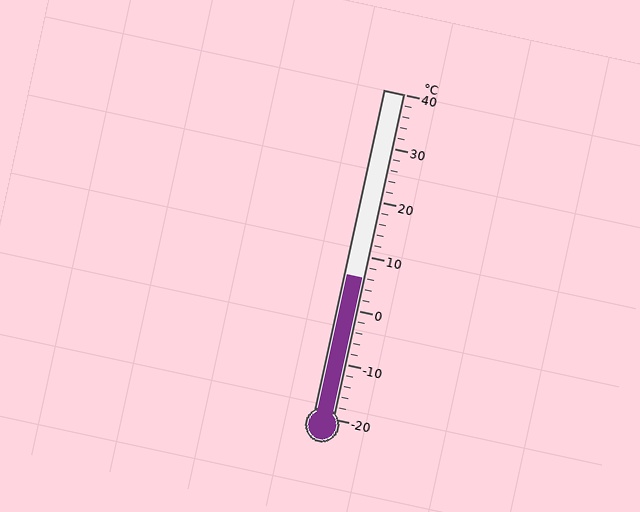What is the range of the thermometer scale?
The thermometer scale ranges from -20°C to 40°C.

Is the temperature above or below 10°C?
The temperature is below 10°C.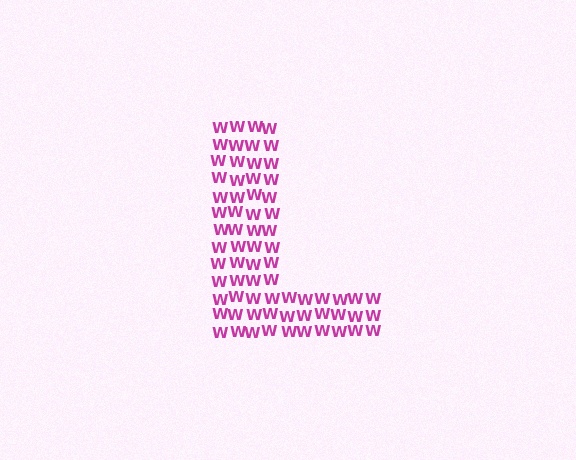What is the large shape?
The large shape is the letter L.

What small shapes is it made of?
It is made of small letter W's.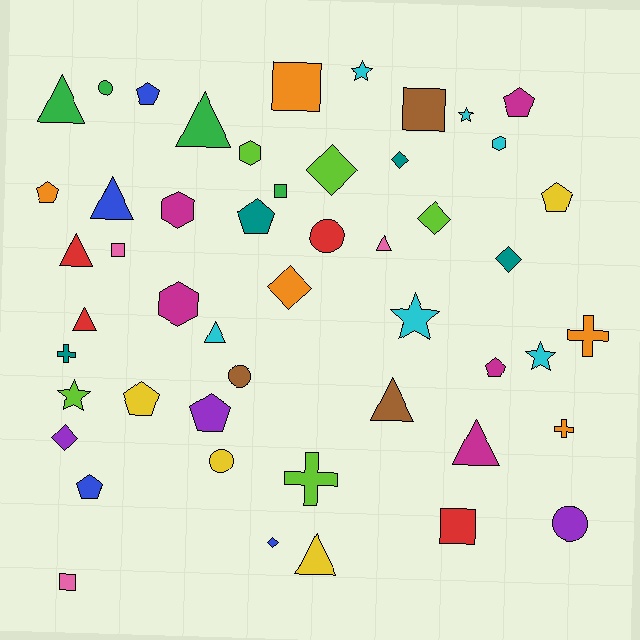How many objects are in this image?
There are 50 objects.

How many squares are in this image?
There are 6 squares.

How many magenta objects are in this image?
There are 5 magenta objects.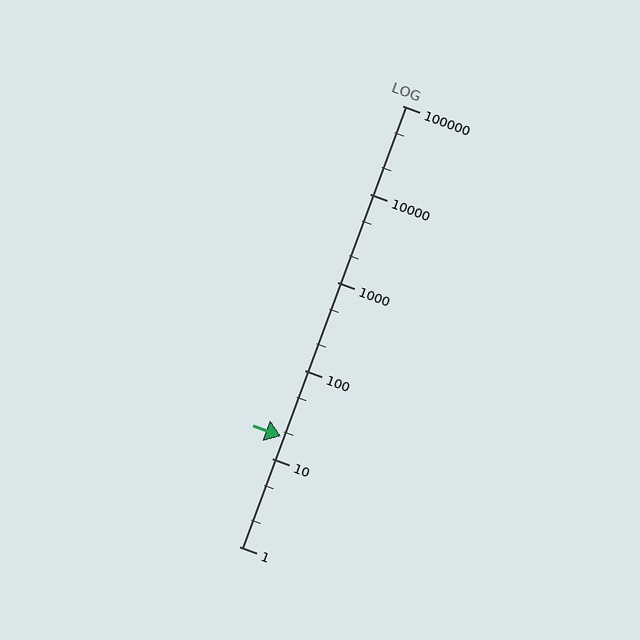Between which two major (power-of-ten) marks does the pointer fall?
The pointer is between 10 and 100.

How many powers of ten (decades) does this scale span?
The scale spans 5 decades, from 1 to 100000.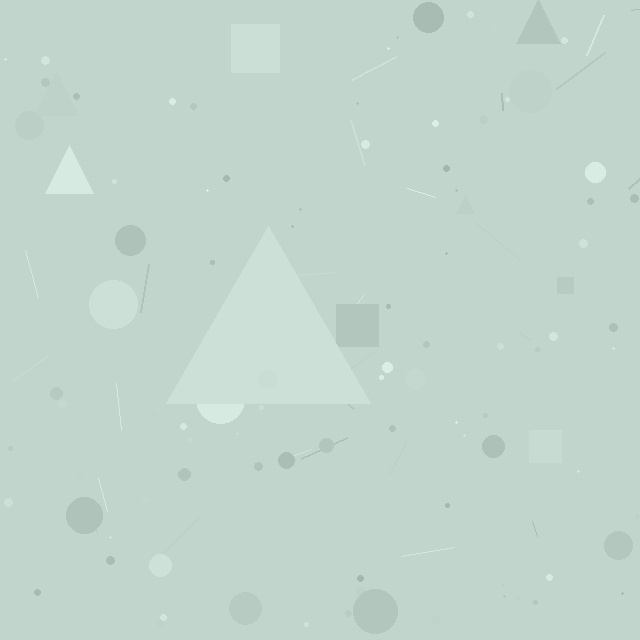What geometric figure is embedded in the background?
A triangle is embedded in the background.